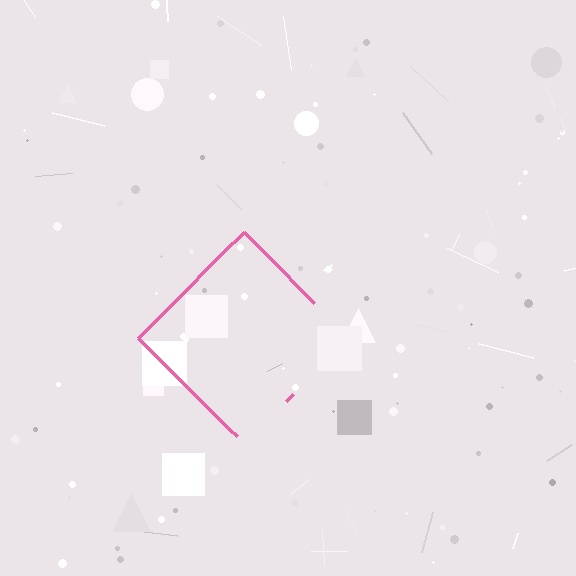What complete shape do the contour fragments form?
The contour fragments form a diamond.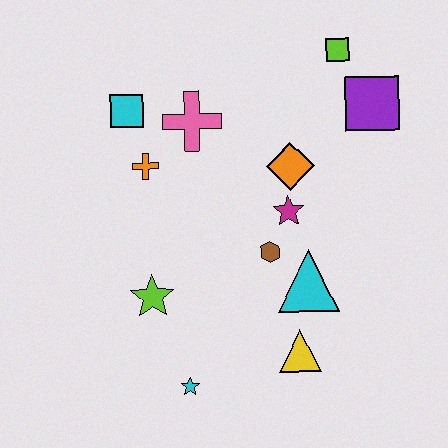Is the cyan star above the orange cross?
No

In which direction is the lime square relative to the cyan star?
The lime square is above the cyan star.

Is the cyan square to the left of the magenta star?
Yes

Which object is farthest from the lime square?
The cyan star is farthest from the lime square.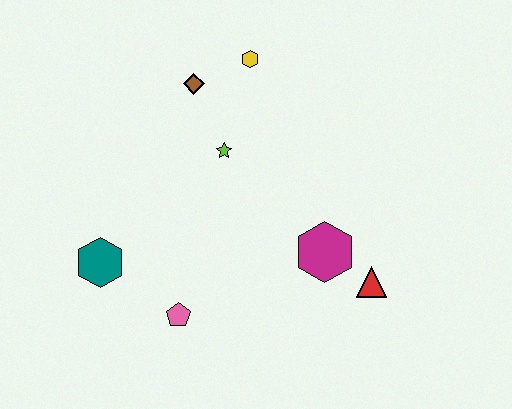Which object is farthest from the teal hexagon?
The red triangle is farthest from the teal hexagon.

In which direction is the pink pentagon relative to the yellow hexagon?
The pink pentagon is below the yellow hexagon.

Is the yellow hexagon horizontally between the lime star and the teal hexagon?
No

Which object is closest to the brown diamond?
The yellow hexagon is closest to the brown diamond.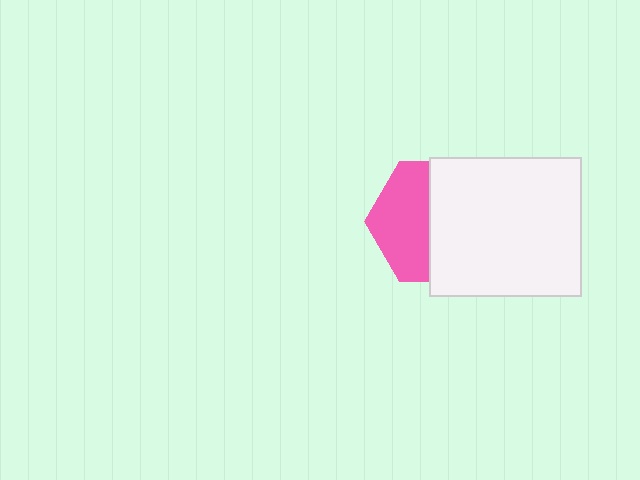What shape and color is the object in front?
The object in front is a white rectangle.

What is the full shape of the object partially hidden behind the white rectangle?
The partially hidden object is a pink hexagon.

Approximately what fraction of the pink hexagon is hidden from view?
Roughly 54% of the pink hexagon is hidden behind the white rectangle.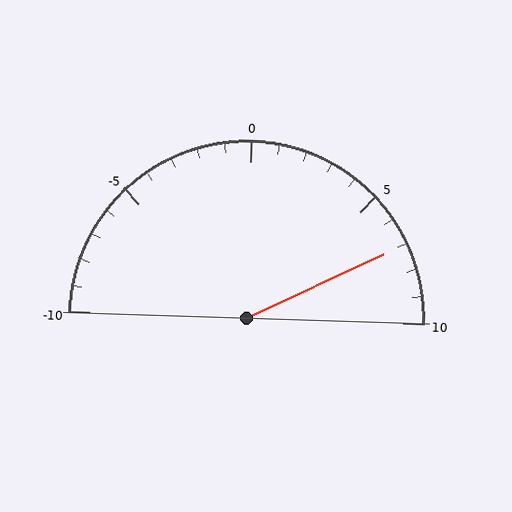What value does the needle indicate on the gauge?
The needle indicates approximately 7.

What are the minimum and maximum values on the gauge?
The gauge ranges from -10 to 10.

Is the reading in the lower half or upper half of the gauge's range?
The reading is in the upper half of the range (-10 to 10).